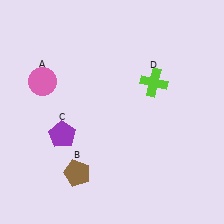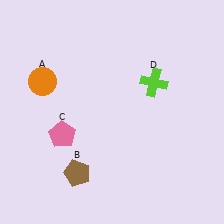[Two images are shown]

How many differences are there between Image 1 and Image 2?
There are 2 differences between the two images.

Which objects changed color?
A changed from pink to orange. C changed from purple to pink.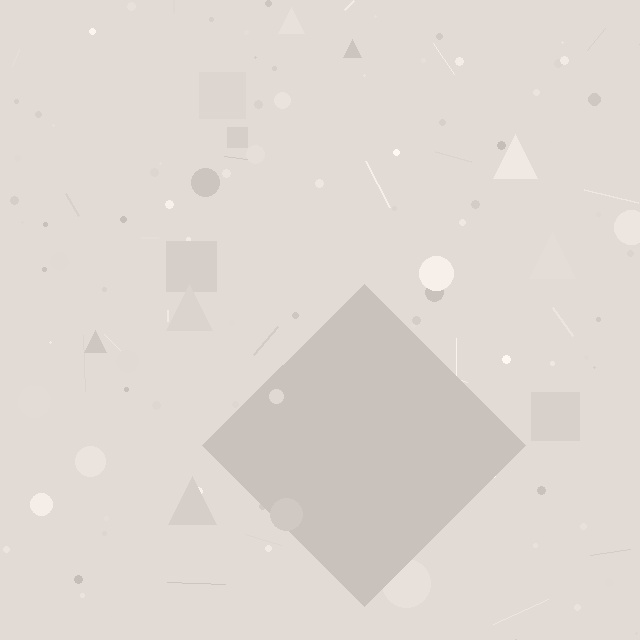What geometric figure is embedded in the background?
A diamond is embedded in the background.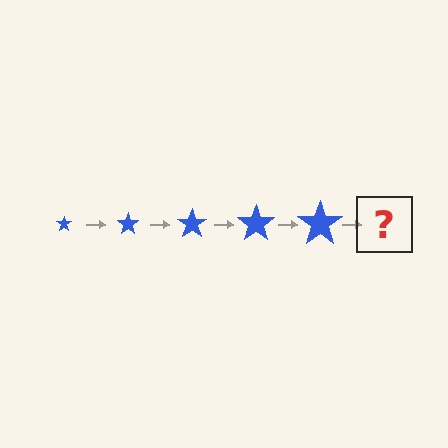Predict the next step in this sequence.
The next step is a blue star, larger than the previous one.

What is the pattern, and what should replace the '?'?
The pattern is that the star gets progressively larger each step. The '?' should be a blue star, larger than the previous one.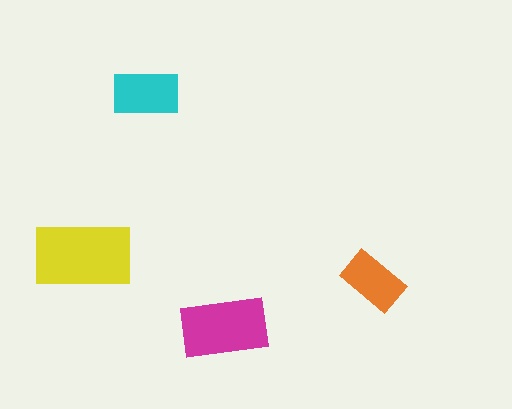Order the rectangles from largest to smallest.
the yellow one, the magenta one, the cyan one, the orange one.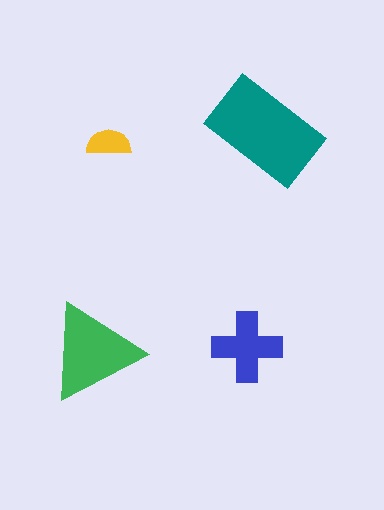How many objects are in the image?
There are 4 objects in the image.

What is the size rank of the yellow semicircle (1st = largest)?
4th.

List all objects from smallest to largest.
The yellow semicircle, the blue cross, the green triangle, the teal rectangle.